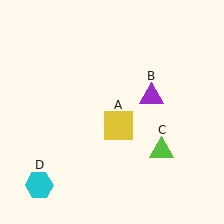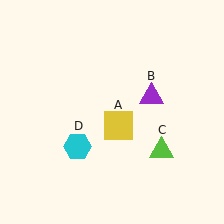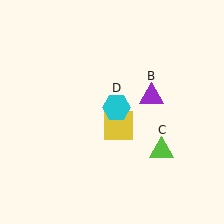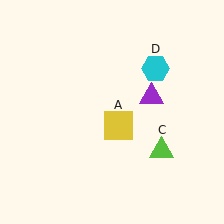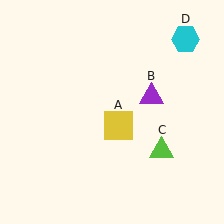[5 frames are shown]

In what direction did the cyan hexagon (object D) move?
The cyan hexagon (object D) moved up and to the right.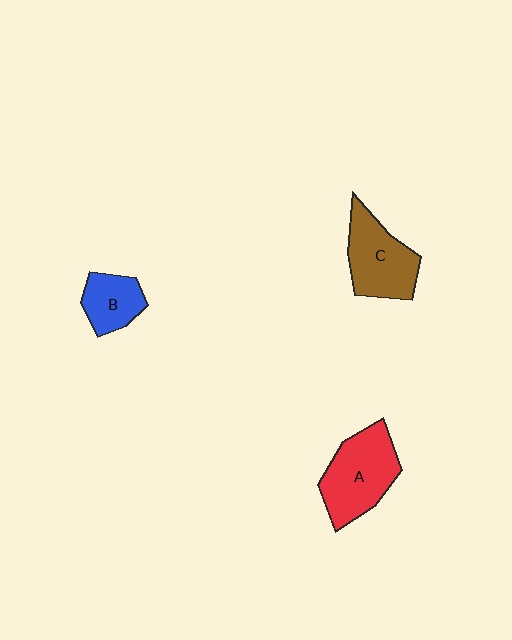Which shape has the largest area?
Shape A (red).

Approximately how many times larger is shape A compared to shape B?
Approximately 1.8 times.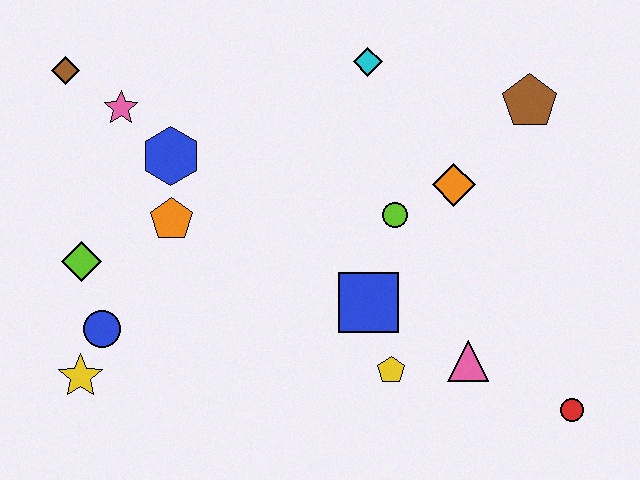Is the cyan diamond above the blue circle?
Yes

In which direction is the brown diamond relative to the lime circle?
The brown diamond is to the left of the lime circle.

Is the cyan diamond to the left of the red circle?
Yes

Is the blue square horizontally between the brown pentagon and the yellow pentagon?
No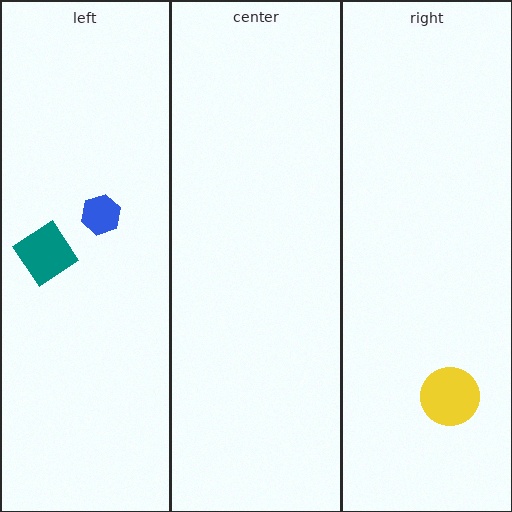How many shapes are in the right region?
1.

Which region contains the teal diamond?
The left region.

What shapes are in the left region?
The blue hexagon, the teal diamond.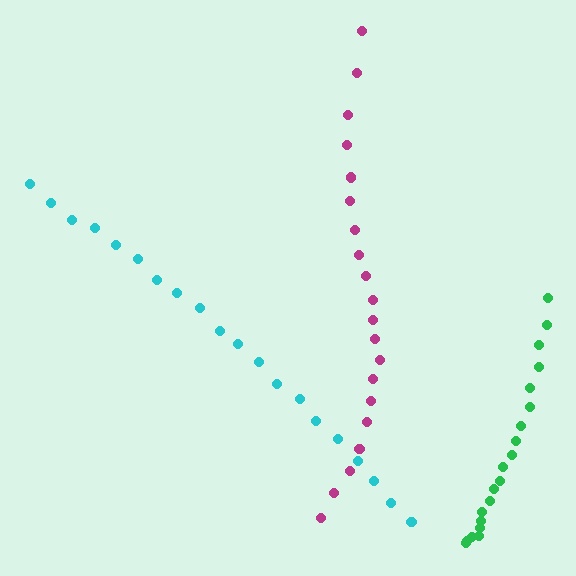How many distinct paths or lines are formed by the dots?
There are 3 distinct paths.